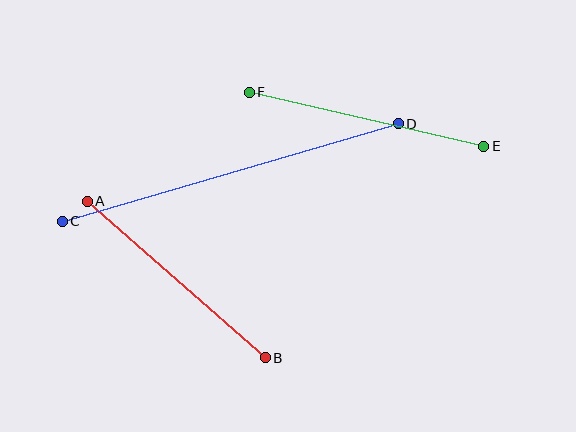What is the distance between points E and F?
The distance is approximately 241 pixels.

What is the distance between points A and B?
The distance is approximately 237 pixels.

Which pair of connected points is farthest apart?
Points C and D are farthest apart.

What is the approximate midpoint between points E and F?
The midpoint is at approximately (366, 119) pixels.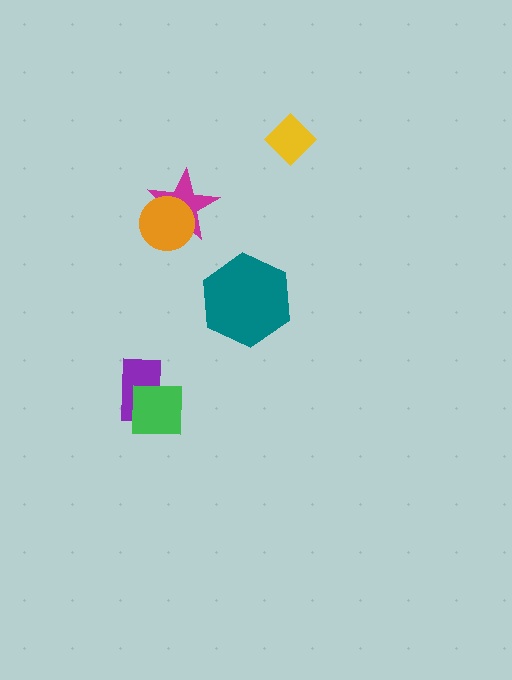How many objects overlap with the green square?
1 object overlaps with the green square.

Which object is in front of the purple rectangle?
The green square is in front of the purple rectangle.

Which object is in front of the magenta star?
The orange circle is in front of the magenta star.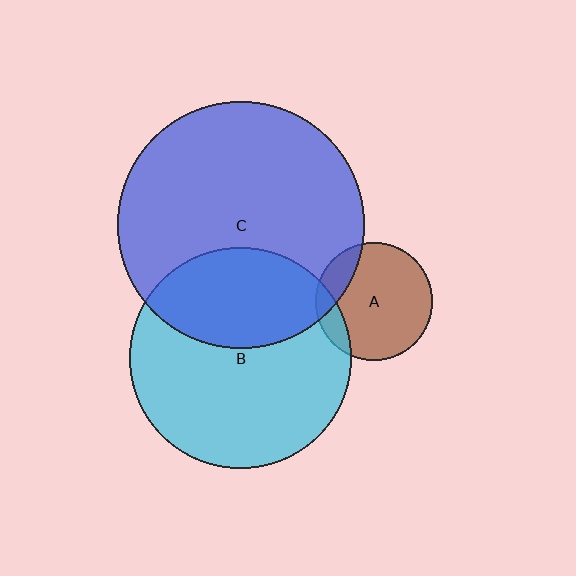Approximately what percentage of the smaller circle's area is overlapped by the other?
Approximately 35%.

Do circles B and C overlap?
Yes.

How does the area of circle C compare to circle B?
Approximately 1.2 times.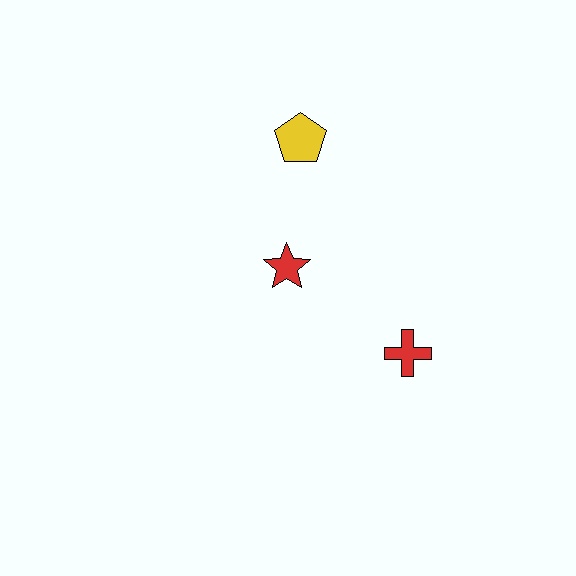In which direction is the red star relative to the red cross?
The red star is to the left of the red cross.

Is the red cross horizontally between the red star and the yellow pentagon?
No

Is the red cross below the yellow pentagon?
Yes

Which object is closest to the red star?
The yellow pentagon is closest to the red star.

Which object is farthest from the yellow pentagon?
The red cross is farthest from the yellow pentagon.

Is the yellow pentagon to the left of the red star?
No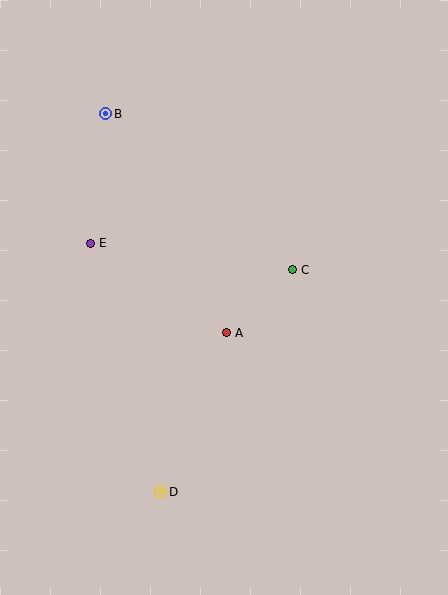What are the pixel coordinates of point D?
Point D is at (161, 492).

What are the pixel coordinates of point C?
Point C is at (293, 270).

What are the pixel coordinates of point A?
Point A is at (227, 333).